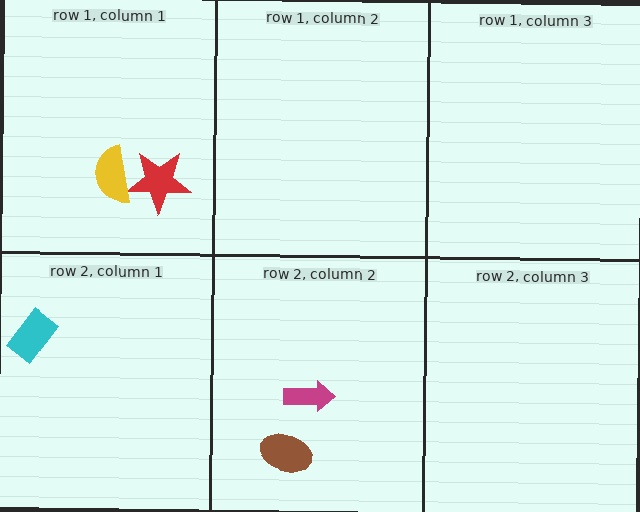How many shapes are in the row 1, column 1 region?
2.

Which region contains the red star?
The row 1, column 1 region.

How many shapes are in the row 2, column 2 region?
2.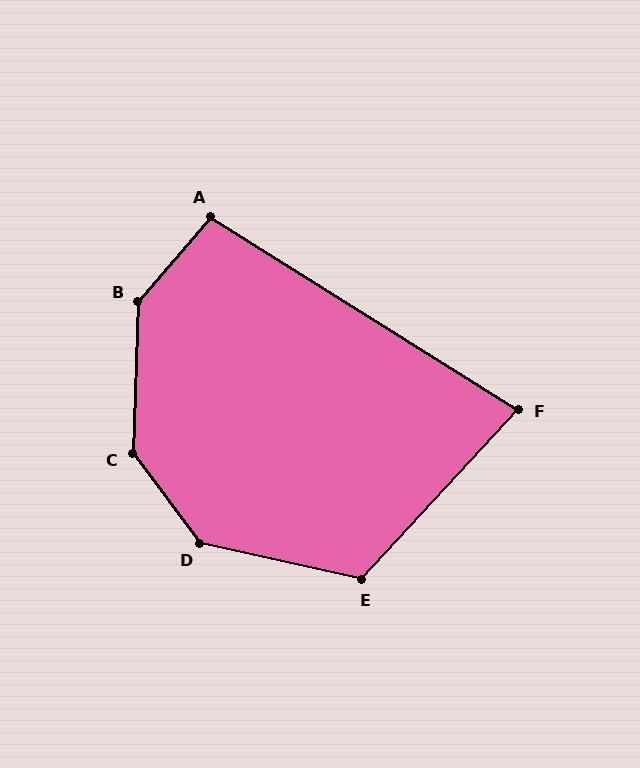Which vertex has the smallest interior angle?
F, at approximately 79 degrees.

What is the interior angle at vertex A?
Approximately 99 degrees (obtuse).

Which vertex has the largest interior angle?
C, at approximately 141 degrees.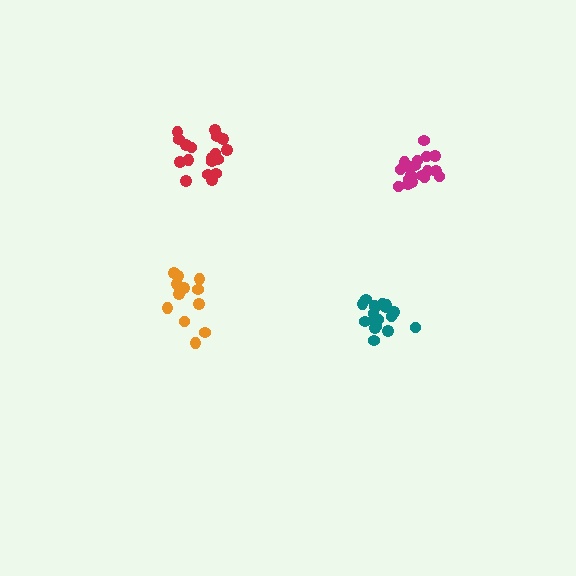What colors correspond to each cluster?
The clusters are colored: magenta, teal, orange, red.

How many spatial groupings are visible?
There are 4 spatial groupings.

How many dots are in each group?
Group 1: 19 dots, Group 2: 18 dots, Group 3: 13 dots, Group 4: 19 dots (69 total).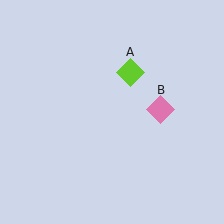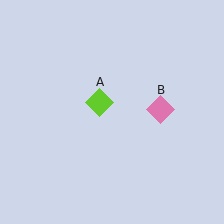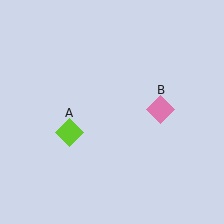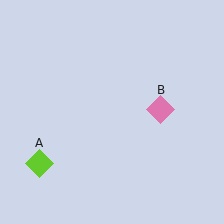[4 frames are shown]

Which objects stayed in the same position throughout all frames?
Pink diamond (object B) remained stationary.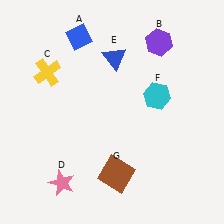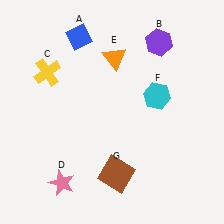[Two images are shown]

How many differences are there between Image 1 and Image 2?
There is 1 difference between the two images.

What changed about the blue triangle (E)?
In Image 1, E is blue. In Image 2, it changed to orange.